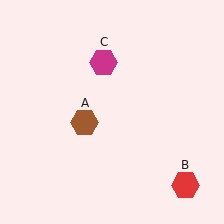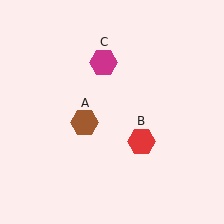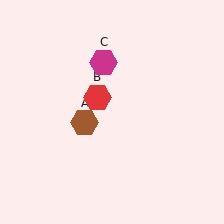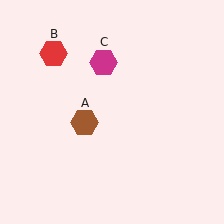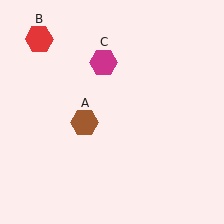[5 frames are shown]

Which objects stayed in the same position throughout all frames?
Brown hexagon (object A) and magenta hexagon (object C) remained stationary.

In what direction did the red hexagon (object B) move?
The red hexagon (object B) moved up and to the left.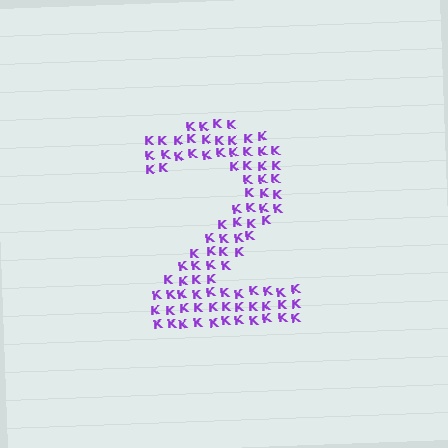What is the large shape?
The large shape is the digit 2.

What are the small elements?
The small elements are letter K's.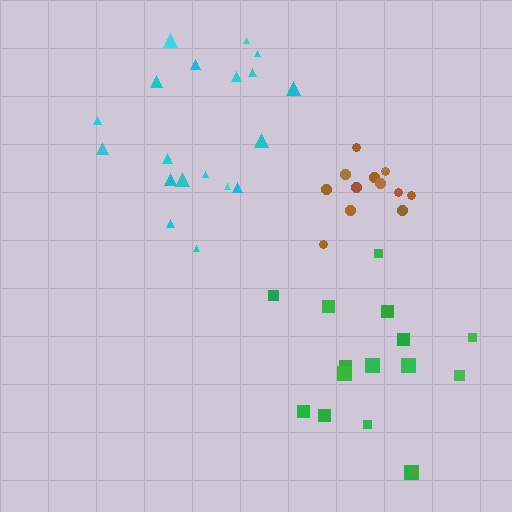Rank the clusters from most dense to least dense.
brown, cyan, green.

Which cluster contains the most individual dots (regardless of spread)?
Cyan (19).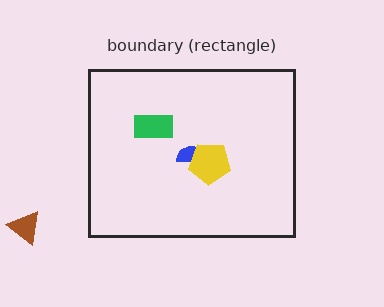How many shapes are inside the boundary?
3 inside, 1 outside.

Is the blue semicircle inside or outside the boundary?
Inside.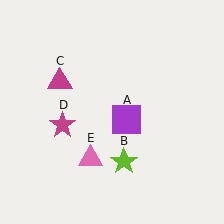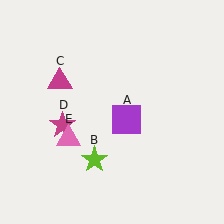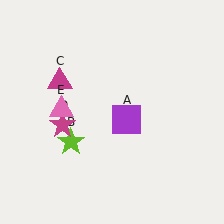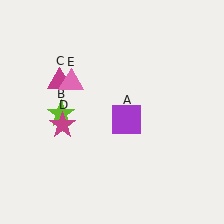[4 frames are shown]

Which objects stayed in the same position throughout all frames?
Purple square (object A) and magenta triangle (object C) and magenta star (object D) remained stationary.